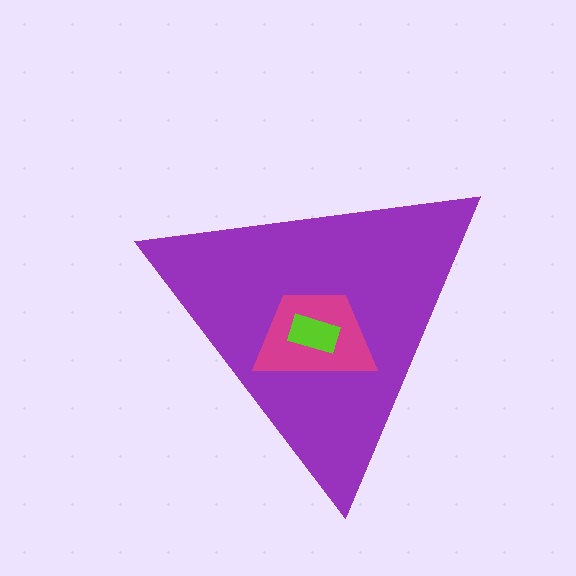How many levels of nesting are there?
3.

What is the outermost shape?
The purple triangle.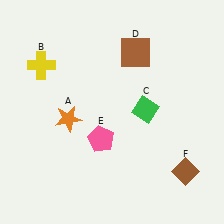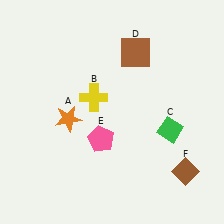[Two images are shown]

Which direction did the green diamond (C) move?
The green diamond (C) moved right.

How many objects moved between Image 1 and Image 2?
2 objects moved between the two images.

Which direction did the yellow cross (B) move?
The yellow cross (B) moved right.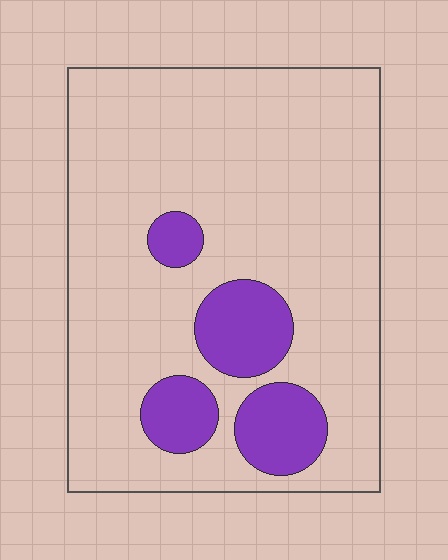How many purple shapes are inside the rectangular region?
4.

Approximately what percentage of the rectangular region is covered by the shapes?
Approximately 15%.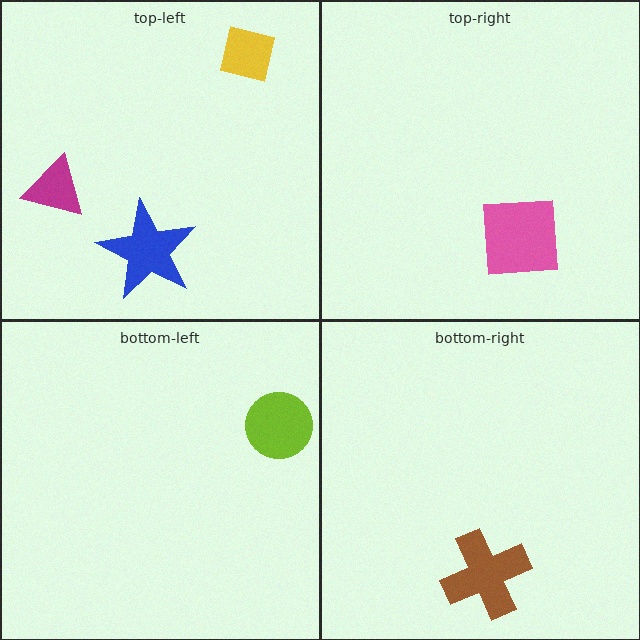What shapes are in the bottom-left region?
The lime circle.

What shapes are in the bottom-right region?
The brown cross.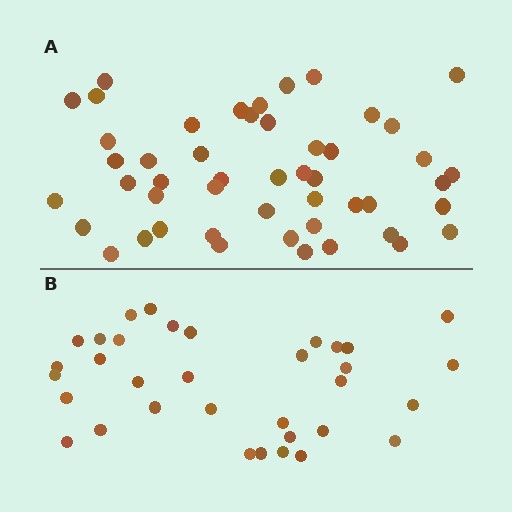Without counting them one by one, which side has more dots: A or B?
Region A (the top region) has more dots.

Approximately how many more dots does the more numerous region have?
Region A has approximately 15 more dots than region B.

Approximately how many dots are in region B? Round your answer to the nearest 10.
About 30 dots. (The exact count is 34, which rounds to 30.)